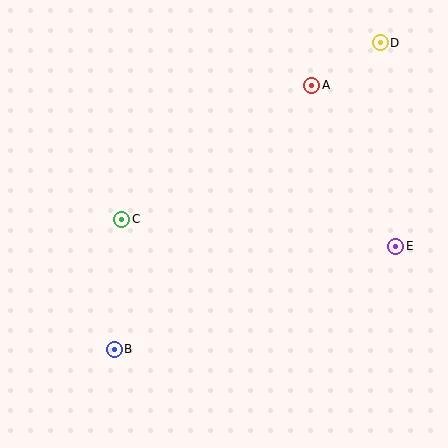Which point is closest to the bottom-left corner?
Point B is closest to the bottom-left corner.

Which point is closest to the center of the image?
Point C at (122, 219) is closest to the center.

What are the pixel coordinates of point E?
Point E is at (396, 246).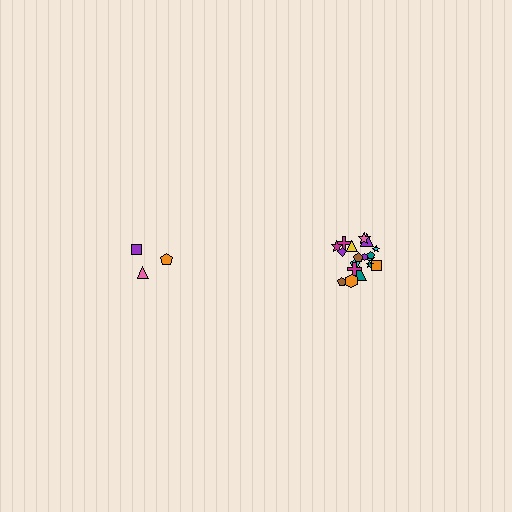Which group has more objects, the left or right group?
The right group.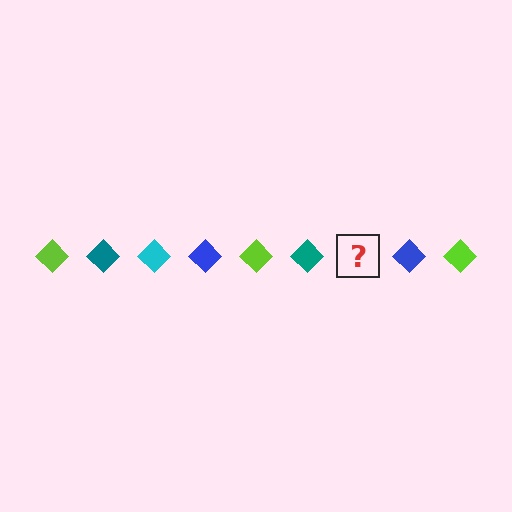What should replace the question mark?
The question mark should be replaced with a cyan diamond.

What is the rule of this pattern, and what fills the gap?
The rule is that the pattern cycles through lime, teal, cyan, blue diamonds. The gap should be filled with a cyan diamond.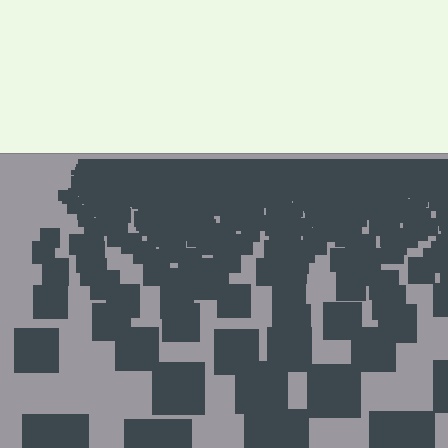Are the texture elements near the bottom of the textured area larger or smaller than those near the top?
Larger. Near the bottom, elements are closer to the viewer and appear at a bigger on-screen size.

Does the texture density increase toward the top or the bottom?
Density increases toward the top.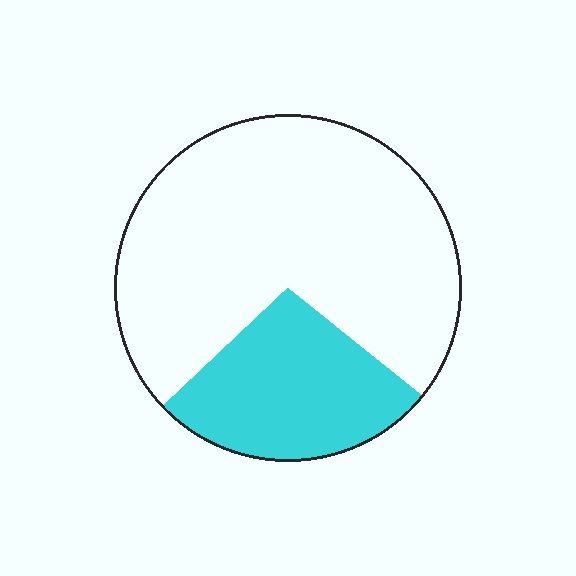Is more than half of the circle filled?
No.